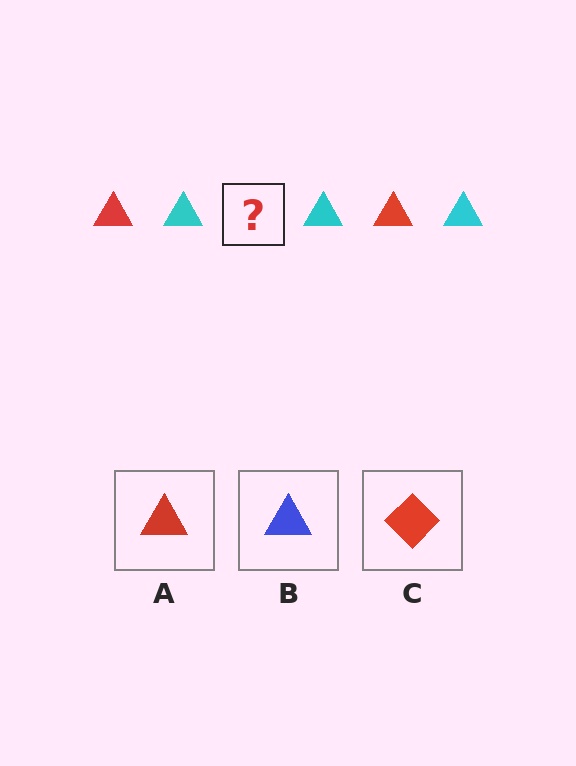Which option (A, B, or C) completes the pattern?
A.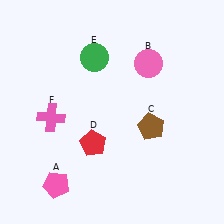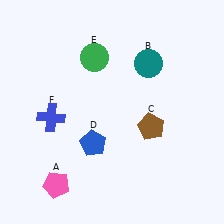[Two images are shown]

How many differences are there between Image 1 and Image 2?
There are 3 differences between the two images.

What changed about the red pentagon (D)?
In Image 1, D is red. In Image 2, it changed to blue.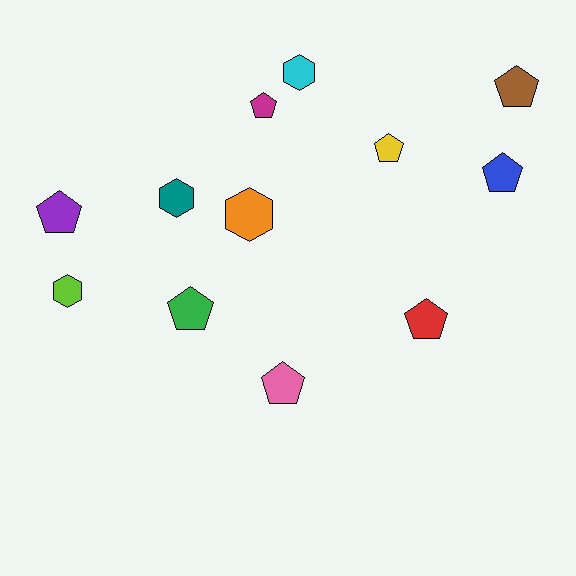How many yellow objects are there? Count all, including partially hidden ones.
There is 1 yellow object.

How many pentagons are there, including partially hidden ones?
There are 8 pentagons.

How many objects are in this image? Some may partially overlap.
There are 12 objects.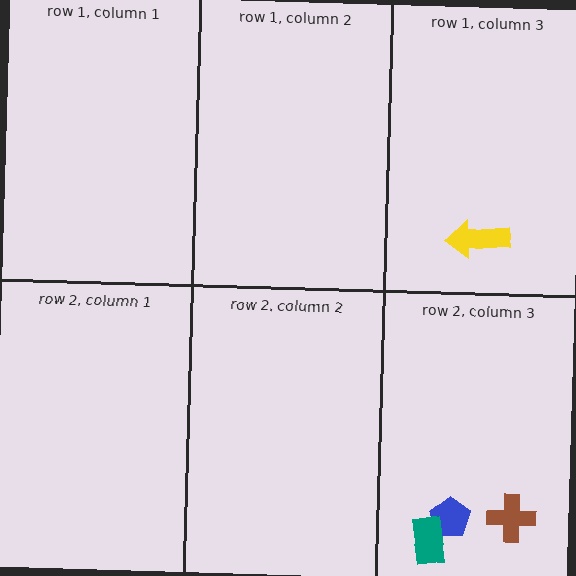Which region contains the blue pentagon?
The row 2, column 3 region.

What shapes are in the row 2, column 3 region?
The brown cross, the blue pentagon, the teal rectangle.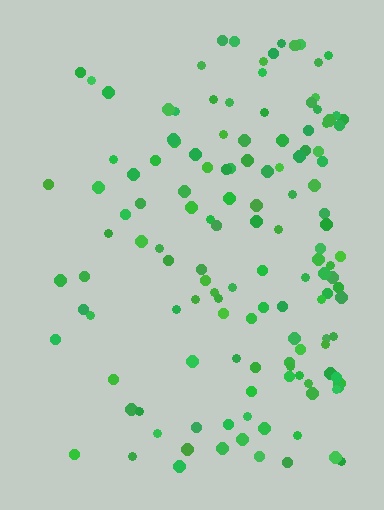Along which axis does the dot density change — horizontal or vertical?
Horizontal.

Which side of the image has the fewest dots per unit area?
The left.